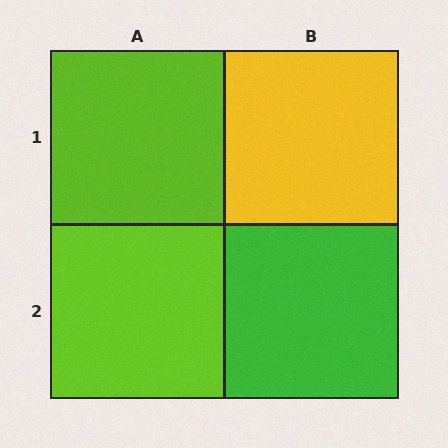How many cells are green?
1 cell is green.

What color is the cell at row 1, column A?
Lime.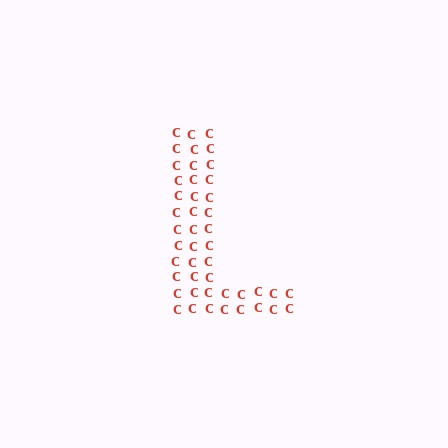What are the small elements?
The small elements are letter C's.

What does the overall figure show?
The overall figure shows the letter L.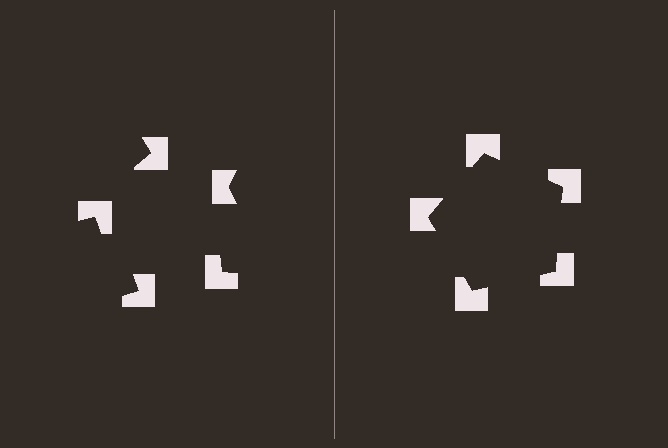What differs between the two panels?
The notched squares are positioned identically on both sides; only the wedge orientations differ. On the right they align to a pentagon; on the left they are misaligned.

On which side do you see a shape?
An illusory pentagon appears on the right side. On the left side the wedge cuts are rotated, so no coherent shape forms.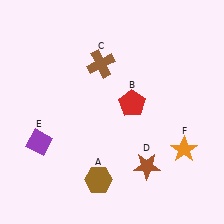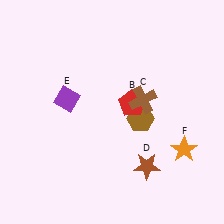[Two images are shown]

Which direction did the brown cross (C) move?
The brown cross (C) moved right.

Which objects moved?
The objects that moved are: the brown hexagon (A), the brown cross (C), the purple diamond (E).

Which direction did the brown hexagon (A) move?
The brown hexagon (A) moved up.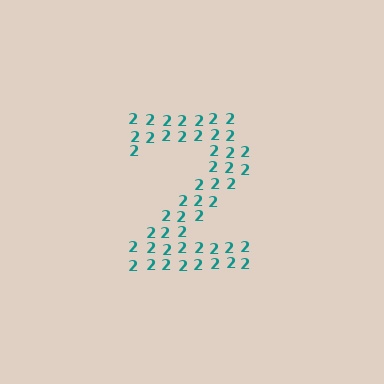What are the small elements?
The small elements are digit 2's.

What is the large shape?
The large shape is the digit 2.